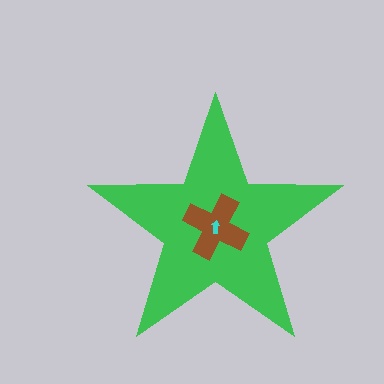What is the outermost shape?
The green star.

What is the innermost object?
The cyan arrow.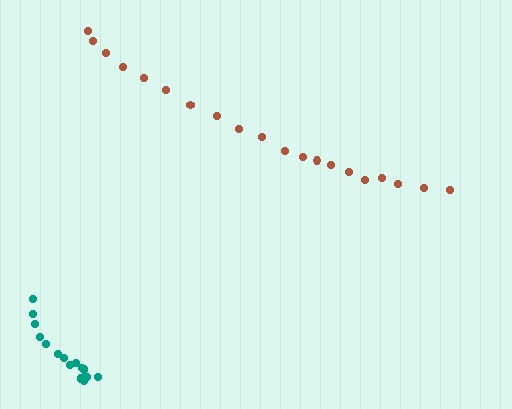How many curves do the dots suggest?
There are 2 distinct paths.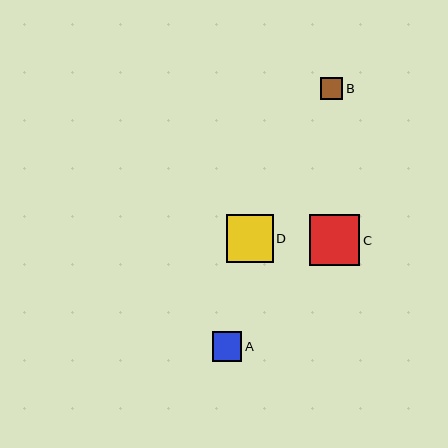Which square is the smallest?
Square B is the smallest with a size of approximately 22 pixels.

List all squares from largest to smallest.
From largest to smallest: C, D, A, B.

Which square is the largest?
Square C is the largest with a size of approximately 50 pixels.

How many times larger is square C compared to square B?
Square C is approximately 2.3 times the size of square B.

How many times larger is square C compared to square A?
Square C is approximately 1.7 times the size of square A.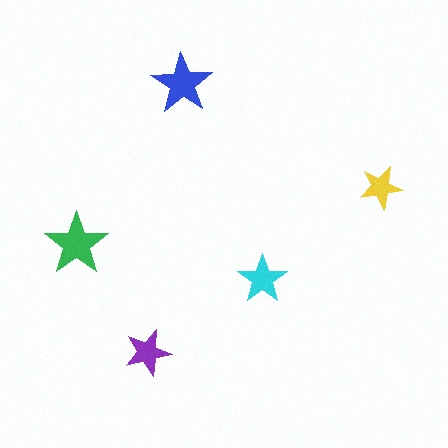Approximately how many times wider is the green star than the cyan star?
About 1.5 times wider.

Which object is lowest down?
The purple star is bottommost.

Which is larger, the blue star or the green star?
The green one.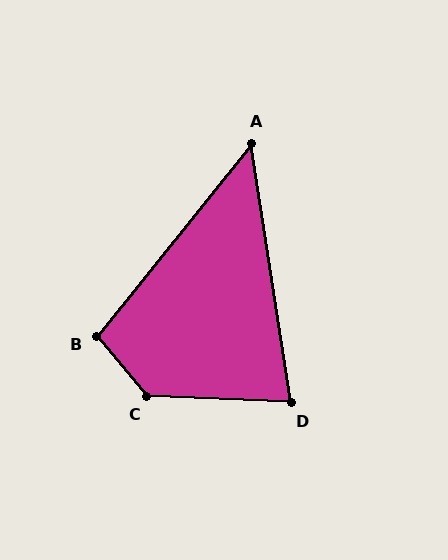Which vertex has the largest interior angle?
C, at approximately 133 degrees.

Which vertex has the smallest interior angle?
A, at approximately 47 degrees.